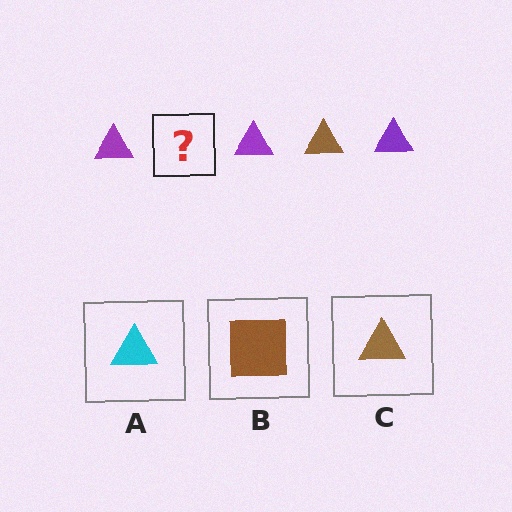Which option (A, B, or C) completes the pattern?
C.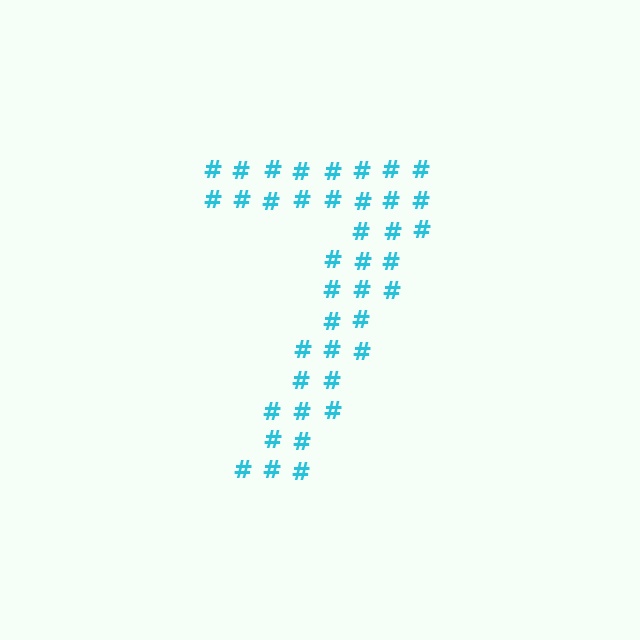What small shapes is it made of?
It is made of small hash symbols.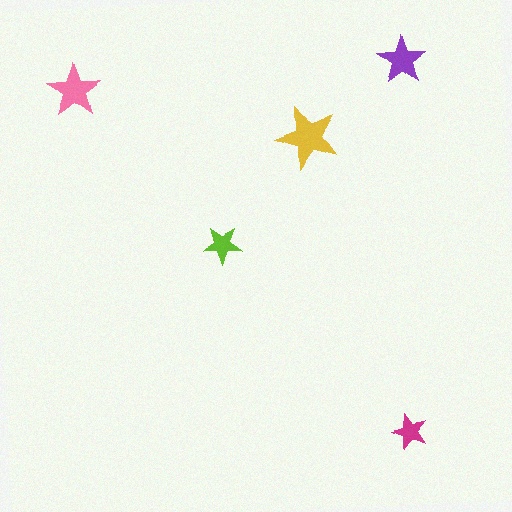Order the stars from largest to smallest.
the yellow one, the pink one, the purple one, the lime one, the magenta one.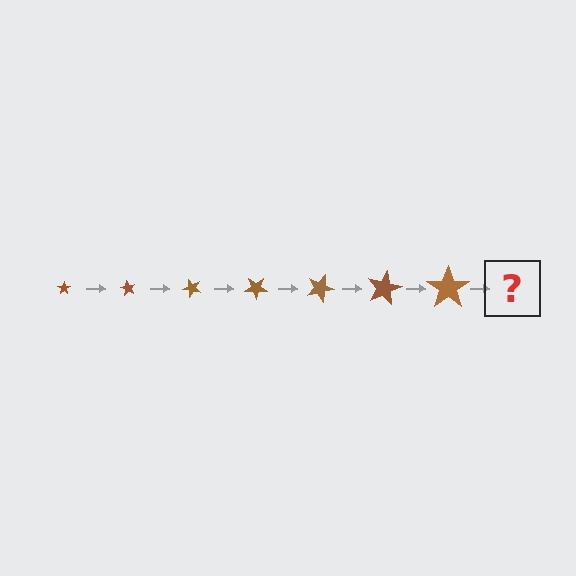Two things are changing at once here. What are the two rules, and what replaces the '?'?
The two rules are that the star grows larger each step and it rotates 60 degrees each step. The '?' should be a star, larger than the previous one and rotated 420 degrees from the start.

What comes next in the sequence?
The next element should be a star, larger than the previous one and rotated 420 degrees from the start.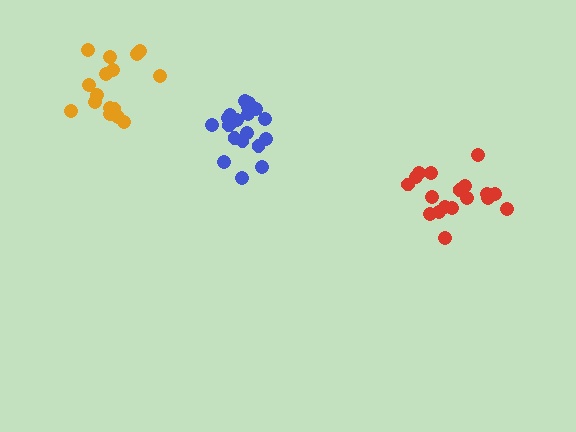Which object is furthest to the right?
The red cluster is rightmost.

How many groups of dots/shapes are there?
There are 3 groups.